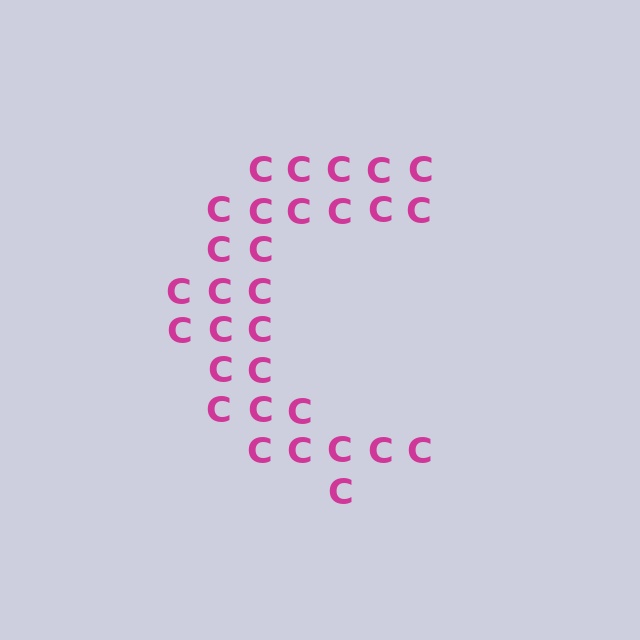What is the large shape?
The large shape is the letter C.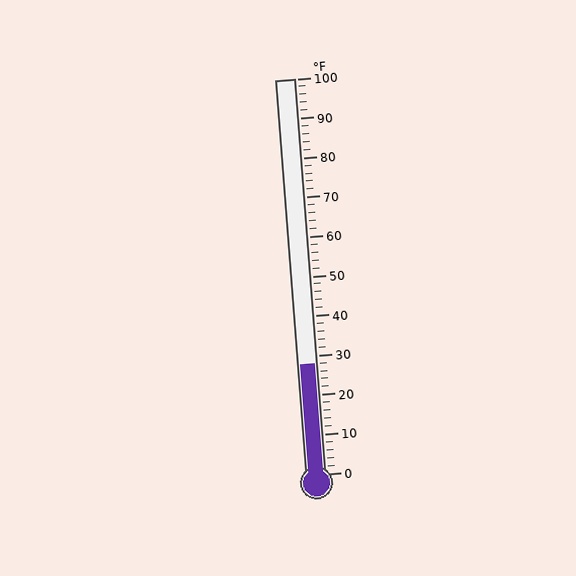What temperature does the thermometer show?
The thermometer shows approximately 28°F.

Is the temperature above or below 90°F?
The temperature is below 90°F.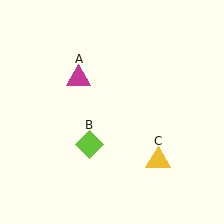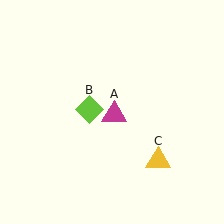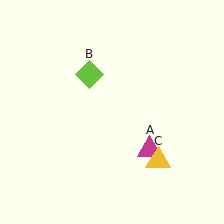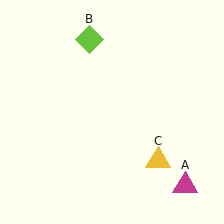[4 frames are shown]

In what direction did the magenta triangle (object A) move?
The magenta triangle (object A) moved down and to the right.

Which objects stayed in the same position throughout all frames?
Yellow triangle (object C) remained stationary.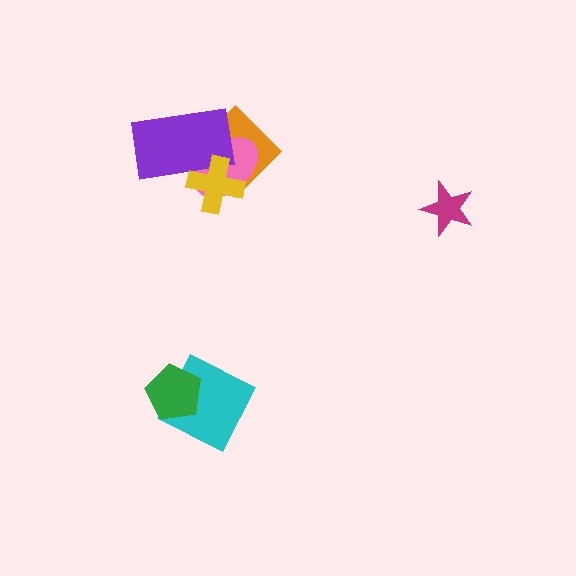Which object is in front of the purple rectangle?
The yellow cross is in front of the purple rectangle.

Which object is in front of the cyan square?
The green pentagon is in front of the cyan square.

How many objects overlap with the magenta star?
0 objects overlap with the magenta star.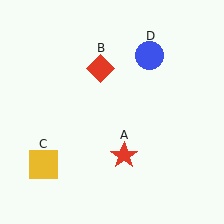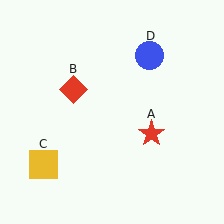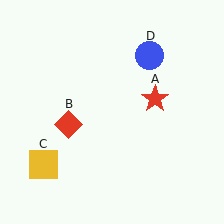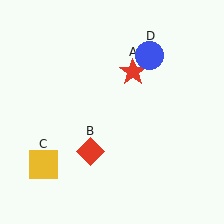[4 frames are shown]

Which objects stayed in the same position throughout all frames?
Yellow square (object C) and blue circle (object D) remained stationary.